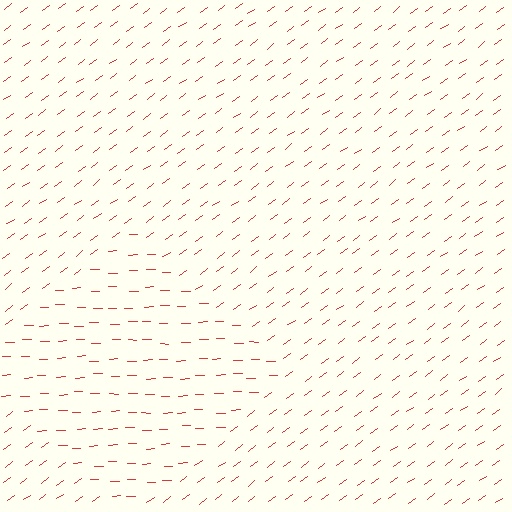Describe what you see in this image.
The image is filled with small red line segments. A diamond region in the image has lines oriented differently from the surrounding lines, creating a visible texture boundary.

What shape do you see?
I see a diamond.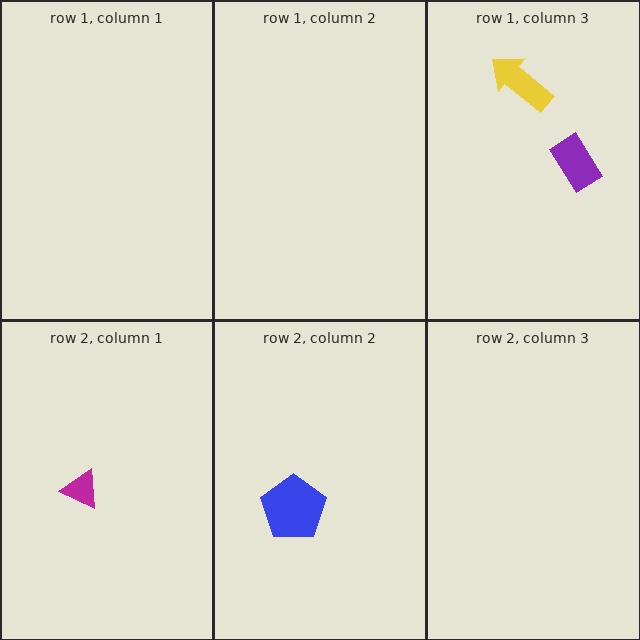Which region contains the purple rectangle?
The row 1, column 3 region.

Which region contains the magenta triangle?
The row 2, column 1 region.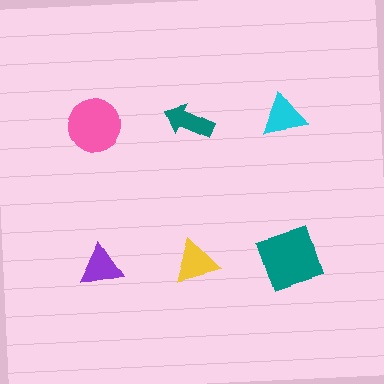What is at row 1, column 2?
A teal arrow.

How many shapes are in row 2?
3 shapes.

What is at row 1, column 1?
A pink circle.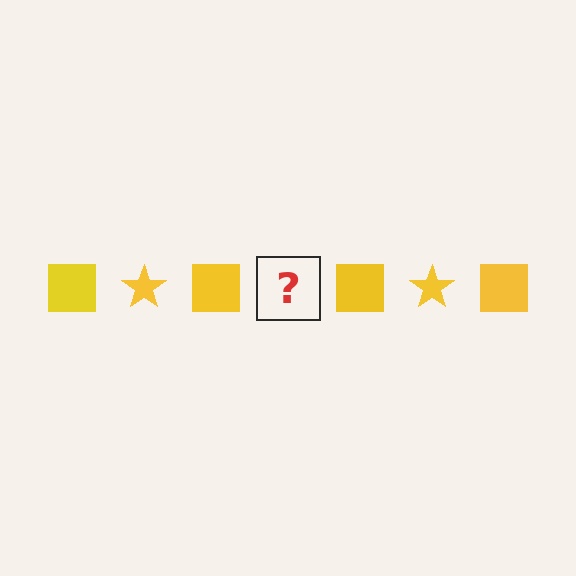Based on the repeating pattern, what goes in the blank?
The blank should be a yellow star.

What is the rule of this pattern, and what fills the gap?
The rule is that the pattern cycles through square, star shapes in yellow. The gap should be filled with a yellow star.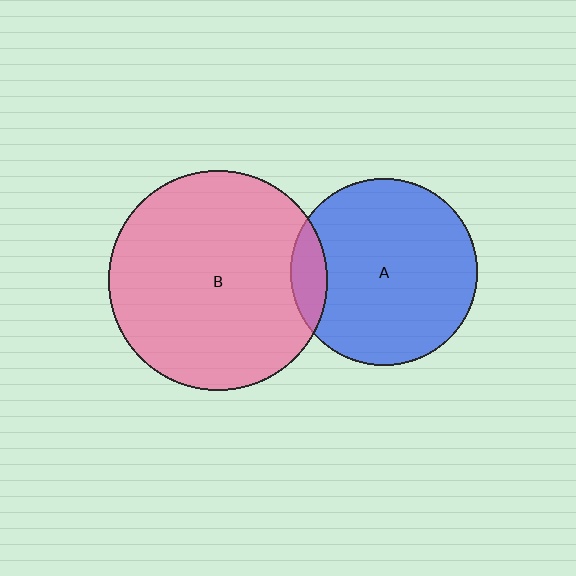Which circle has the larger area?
Circle B (pink).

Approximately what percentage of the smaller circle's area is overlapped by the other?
Approximately 10%.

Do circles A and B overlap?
Yes.